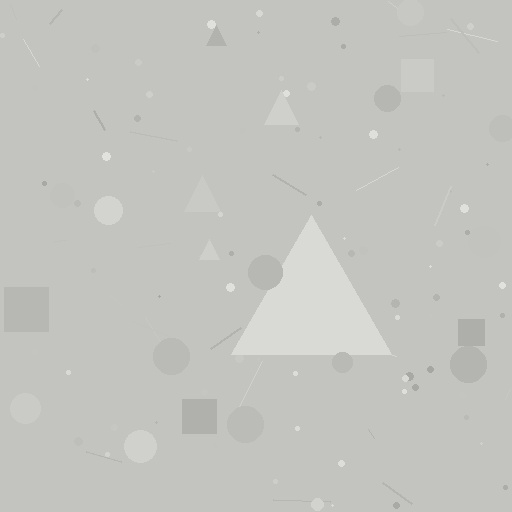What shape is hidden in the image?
A triangle is hidden in the image.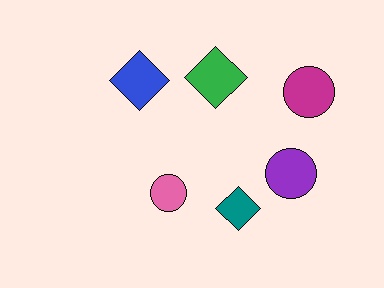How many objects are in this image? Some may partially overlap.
There are 6 objects.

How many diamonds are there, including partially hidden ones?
There are 3 diamonds.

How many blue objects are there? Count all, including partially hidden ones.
There is 1 blue object.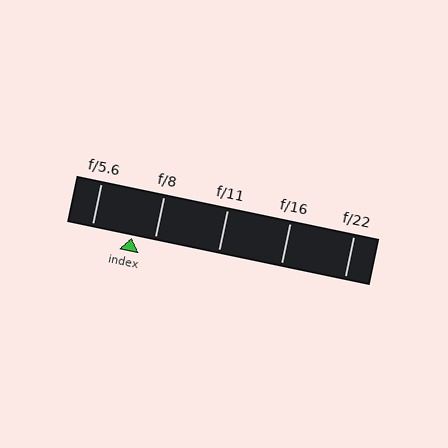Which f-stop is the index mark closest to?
The index mark is closest to f/8.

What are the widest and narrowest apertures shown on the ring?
The widest aperture shown is f/5.6 and the narrowest is f/22.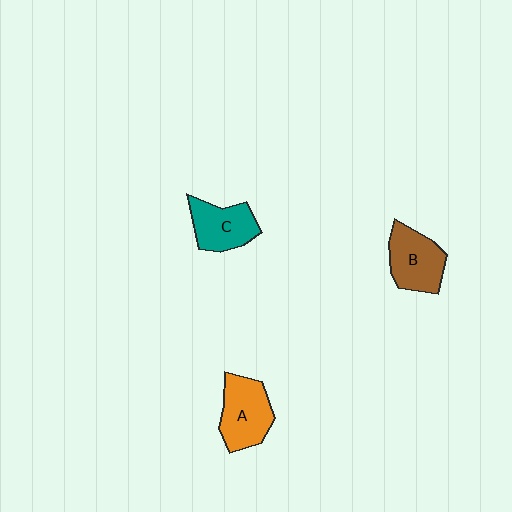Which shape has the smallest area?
Shape C (teal).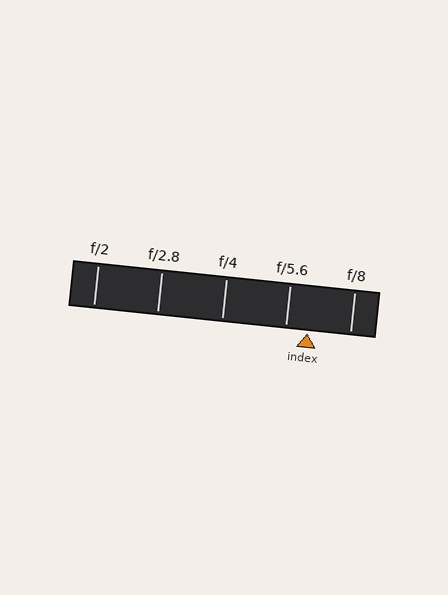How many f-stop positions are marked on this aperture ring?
There are 5 f-stop positions marked.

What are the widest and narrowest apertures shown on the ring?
The widest aperture shown is f/2 and the narrowest is f/8.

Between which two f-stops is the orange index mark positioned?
The index mark is between f/5.6 and f/8.